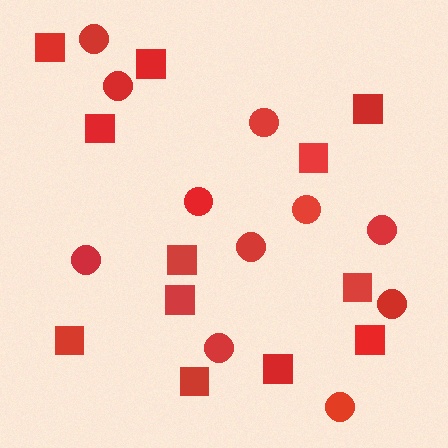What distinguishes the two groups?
There are 2 groups: one group of circles (11) and one group of squares (12).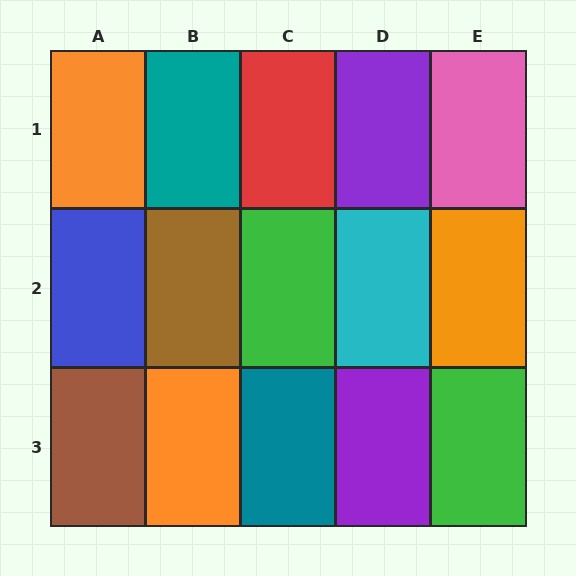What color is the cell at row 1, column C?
Red.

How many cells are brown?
2 cells are brown.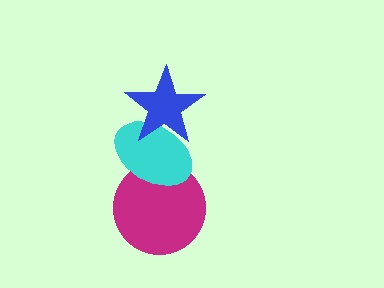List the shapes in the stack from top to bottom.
From top to bottom: the blue star, the cyan ellipse, the magenta circle.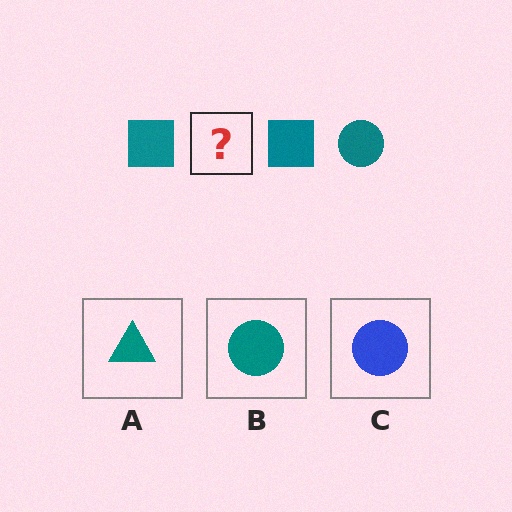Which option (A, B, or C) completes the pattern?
B.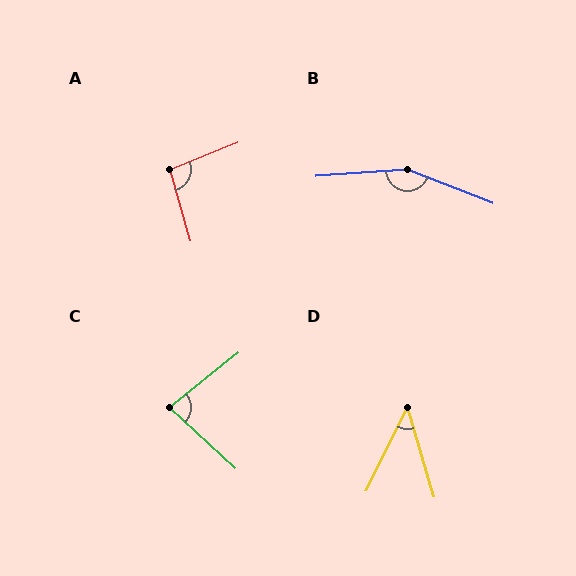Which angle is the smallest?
D, at approximately 43 degrees.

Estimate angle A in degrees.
Approximately 96 degrees.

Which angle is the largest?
B, at approximately 154 degrees.